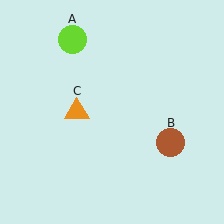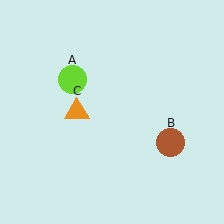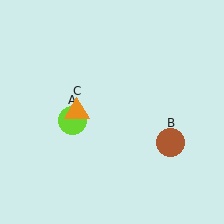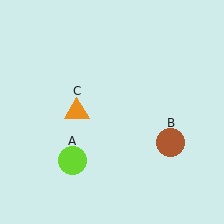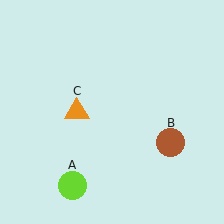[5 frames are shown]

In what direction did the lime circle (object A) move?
The lime circle (object A) moved down.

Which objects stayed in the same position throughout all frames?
Brown circle (object B) and orange triangle (object C) remained stationary.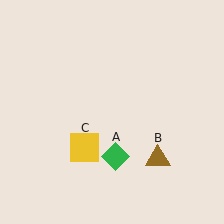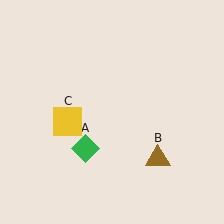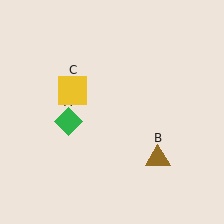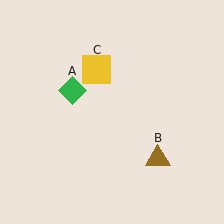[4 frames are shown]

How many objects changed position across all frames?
2 objects changed position: green diamond (object A), yellow square (object C).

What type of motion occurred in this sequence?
The green diamond (object A), yellow square (object C) rotated clockwise around the center of the scene.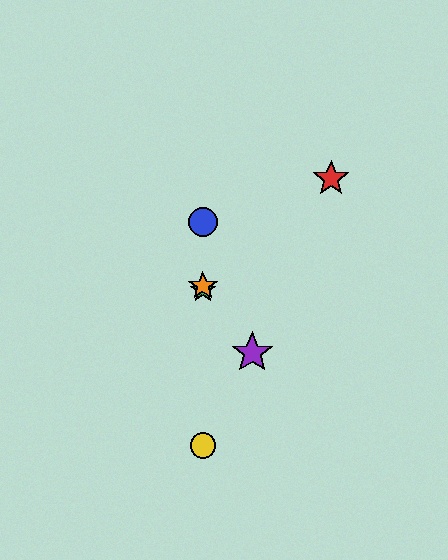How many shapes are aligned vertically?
4 shapes (the blue circle, the green star, the yellow circle, the orange star) are aligned vertically.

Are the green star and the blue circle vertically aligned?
Yes, both are at x≈203.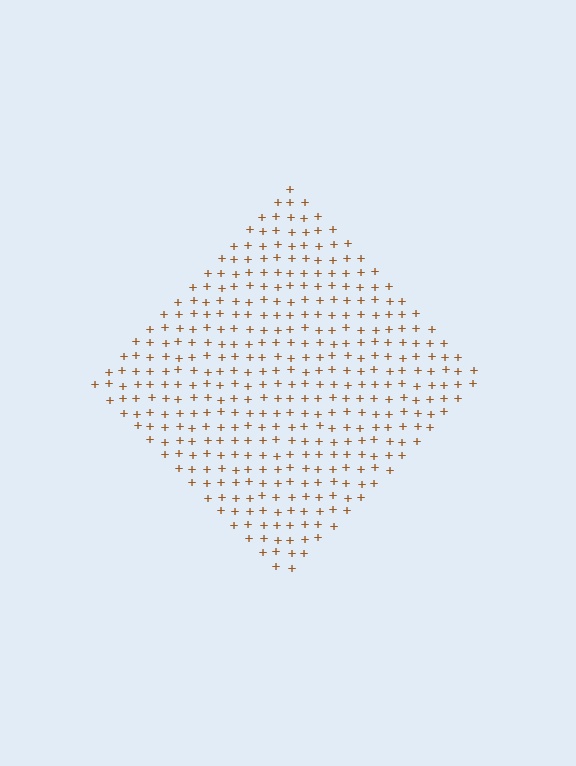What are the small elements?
The small elements are plus signs.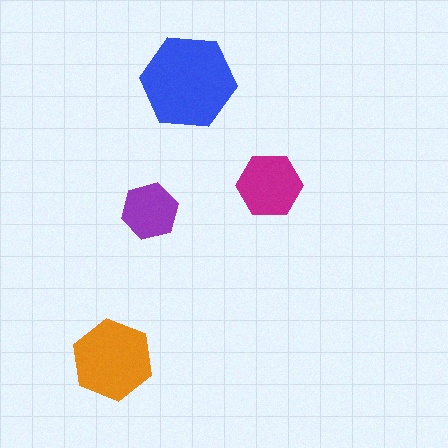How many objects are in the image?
There are 4 objects in the image.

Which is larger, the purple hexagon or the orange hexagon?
The orange one.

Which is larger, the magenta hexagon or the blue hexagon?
The blue one.